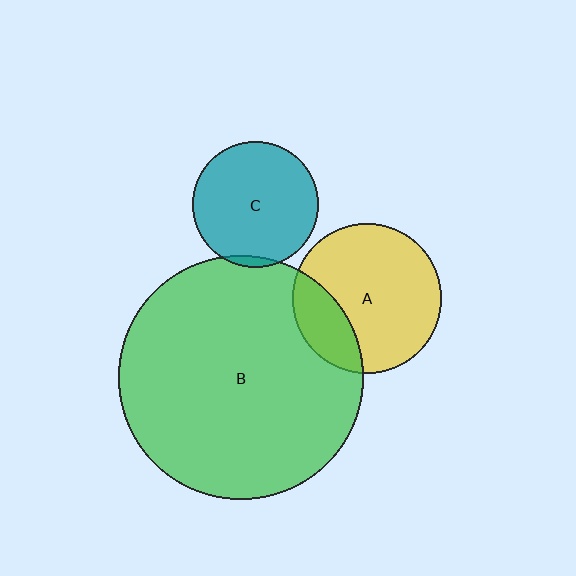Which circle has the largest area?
Circle B (green).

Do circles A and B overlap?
Yes.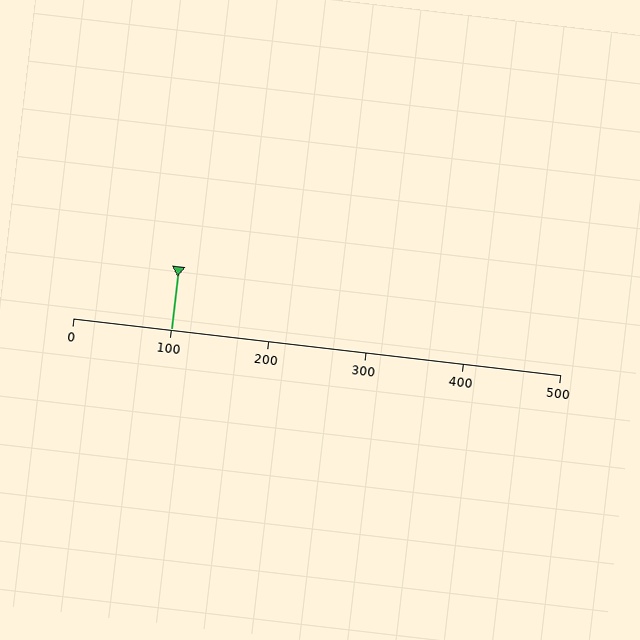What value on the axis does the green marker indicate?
The marker indicates approximately 100.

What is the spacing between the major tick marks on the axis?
The major ticks are spaced 100 apart.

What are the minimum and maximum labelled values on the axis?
The axis runs from 0 to 500.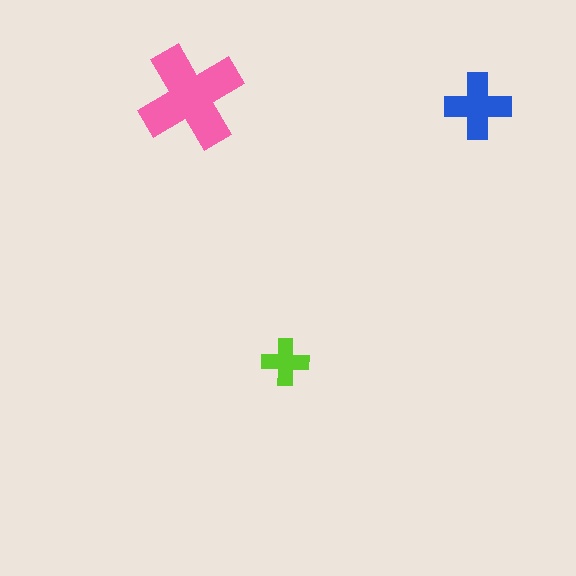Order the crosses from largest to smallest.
the pink one, the blue one, the lime one.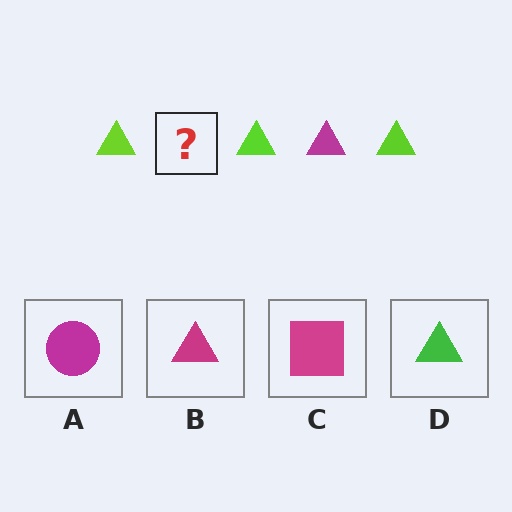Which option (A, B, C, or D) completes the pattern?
B.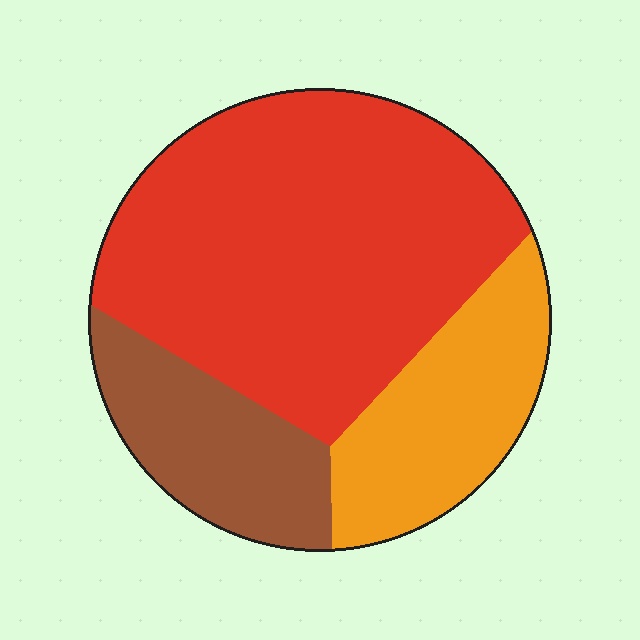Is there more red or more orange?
Red.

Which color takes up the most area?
Red, at roughly 60%.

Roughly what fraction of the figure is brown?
Brown takes up about one fifth (1/5) of the figure.